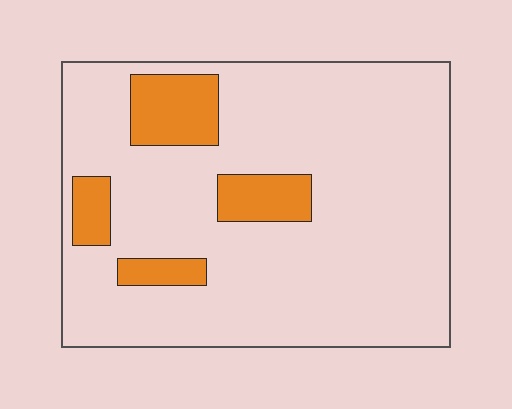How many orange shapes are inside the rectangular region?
4.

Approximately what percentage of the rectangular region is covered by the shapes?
Approximately 15%.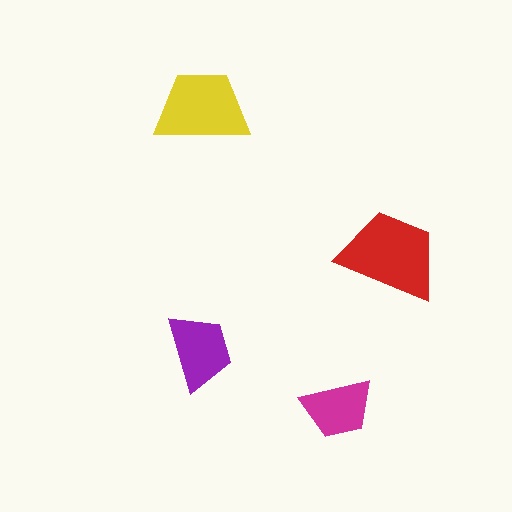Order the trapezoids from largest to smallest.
the red one, the yellow one, the purple one, the magenta one.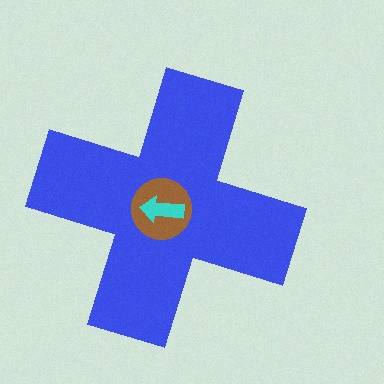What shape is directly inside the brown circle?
The cyan arrow.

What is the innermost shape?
The cyan arrow.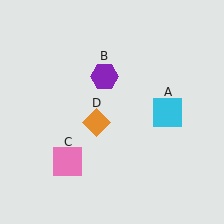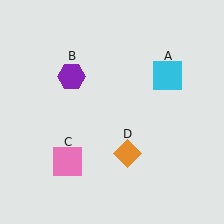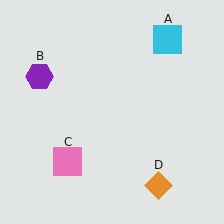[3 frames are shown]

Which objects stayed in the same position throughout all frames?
Pink square (object C) remained stationary.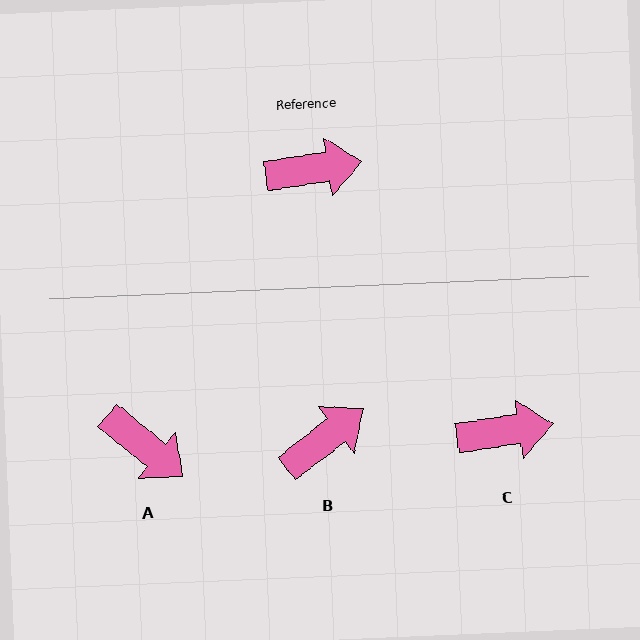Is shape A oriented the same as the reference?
No, it is off by about 47 degrees.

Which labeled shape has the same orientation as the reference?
C.